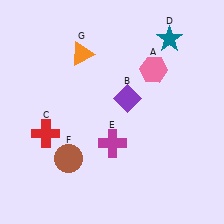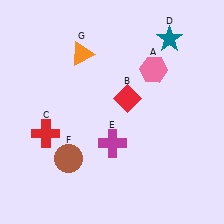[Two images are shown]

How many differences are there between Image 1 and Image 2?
There is 1 difference between the two images.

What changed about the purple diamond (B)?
In Image 1, B is purple. In Image 2, it changed to red.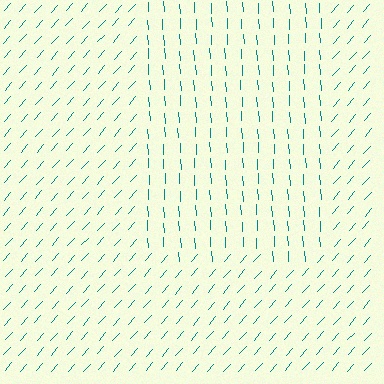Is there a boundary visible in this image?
Yes, there is a texture boundary formed by a change in line orientation.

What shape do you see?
I see a rectangle.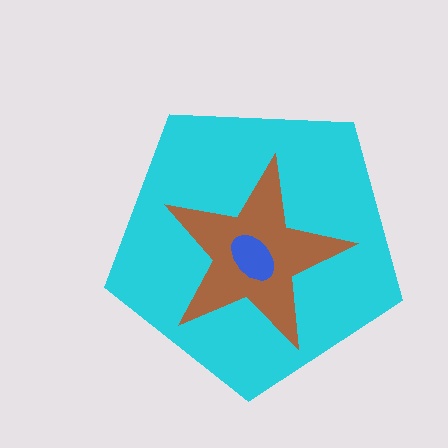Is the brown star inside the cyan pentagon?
Yes.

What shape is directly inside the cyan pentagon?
The brown star.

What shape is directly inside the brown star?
The blue ellipse.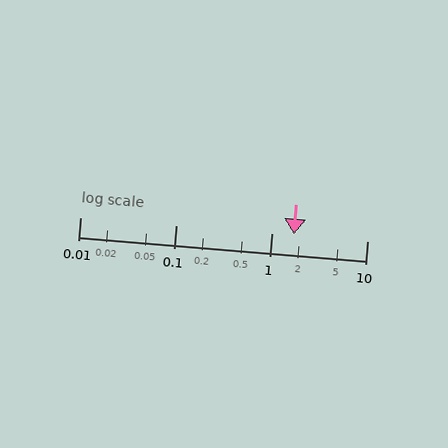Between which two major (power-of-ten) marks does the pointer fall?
The pointer is between 1 and 10.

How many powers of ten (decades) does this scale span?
The scale spans 3 decades, from 0.01 to 10.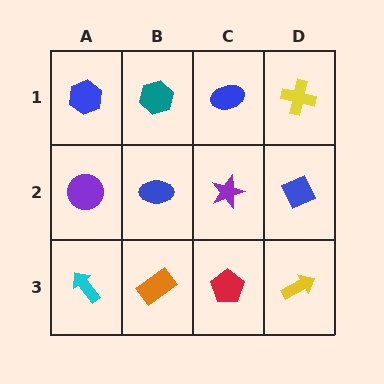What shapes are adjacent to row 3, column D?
A blue diamond (row 2, column D), a red pentagon (row 3, column C).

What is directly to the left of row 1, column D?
A blue ellipse.